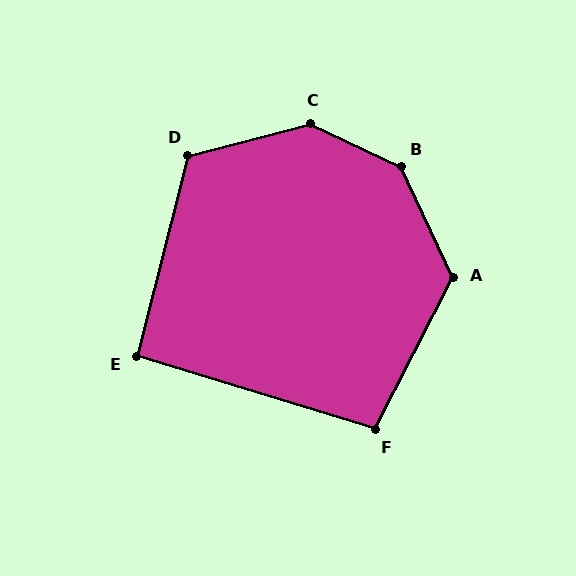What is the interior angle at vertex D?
Approximately 119 degrees (obtuse).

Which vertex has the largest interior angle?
B, at approximately 141 degrees.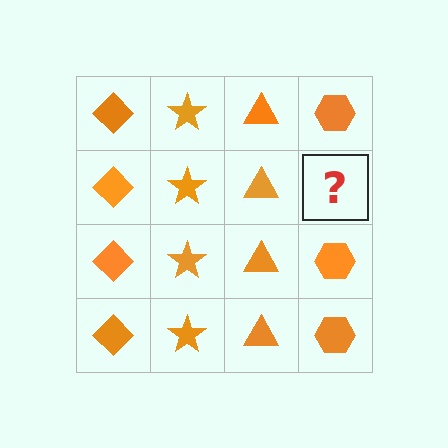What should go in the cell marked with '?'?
The missing cell should contain an orange hexagon.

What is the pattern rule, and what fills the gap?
The rule is that each column has a consistent shape. The gap should be filled with an orange hexagon.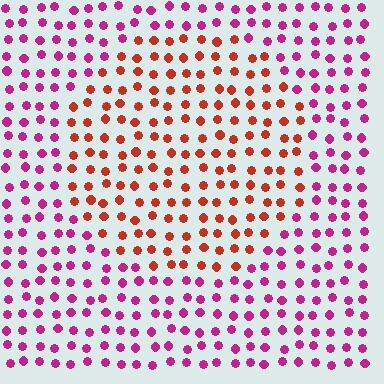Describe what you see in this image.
The image is filled with small magenta elements in a uniform arrangement. A circle-shaped region is visible where the elements are tinted to a slightly different hue, forming a subtle color boundary.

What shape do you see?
I see a circle.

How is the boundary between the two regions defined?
The boundary is defined purely by a slight shift in hue (about 46 degrees). Spacing, size, and orientation are identical on both sides.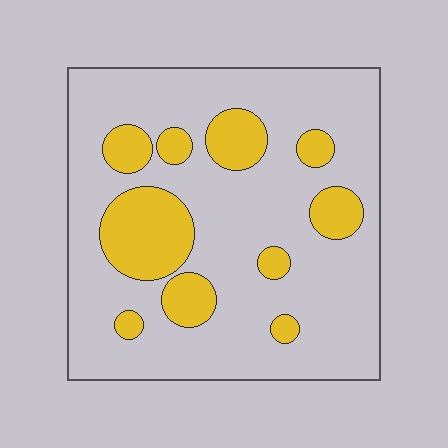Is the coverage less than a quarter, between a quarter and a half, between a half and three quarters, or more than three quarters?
Less than a quarter.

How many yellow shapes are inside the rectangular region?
10.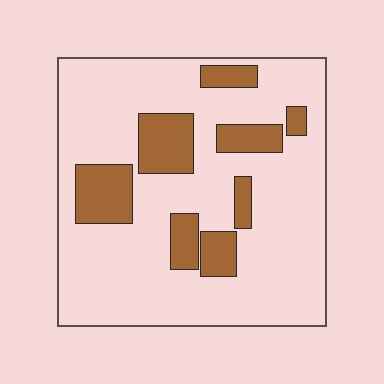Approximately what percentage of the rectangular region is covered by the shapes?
Approximately 20%.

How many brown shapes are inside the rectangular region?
8.